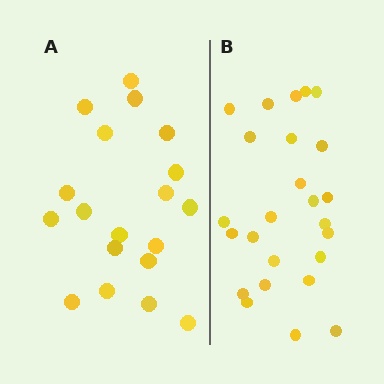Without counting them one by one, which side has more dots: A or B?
Region B (the right region) has more dots.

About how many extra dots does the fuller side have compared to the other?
Region B has about 6 more dots than region A.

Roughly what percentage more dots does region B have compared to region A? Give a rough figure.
About 30% more.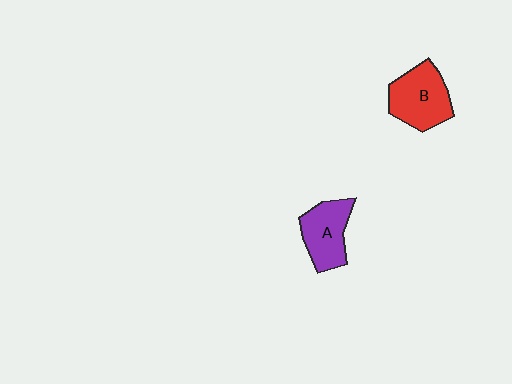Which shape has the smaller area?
Shape A (purple).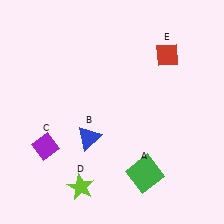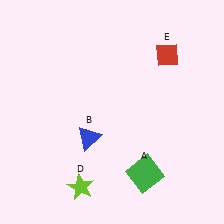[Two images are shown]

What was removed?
The purple diamond (C) was removed in Image 2.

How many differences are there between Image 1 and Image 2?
There is 1 difference between the two images.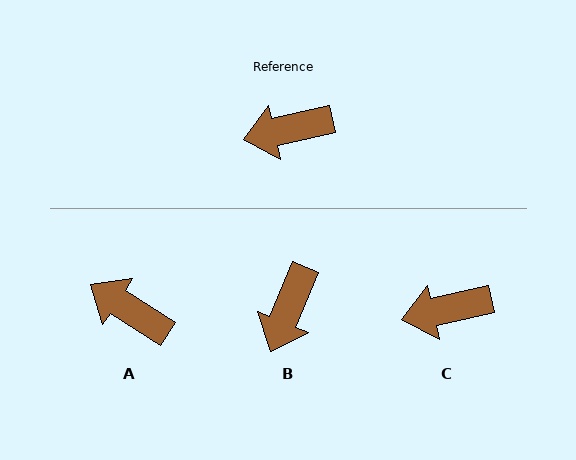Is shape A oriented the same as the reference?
No, it is off by about 46 degrees.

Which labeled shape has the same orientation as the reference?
C.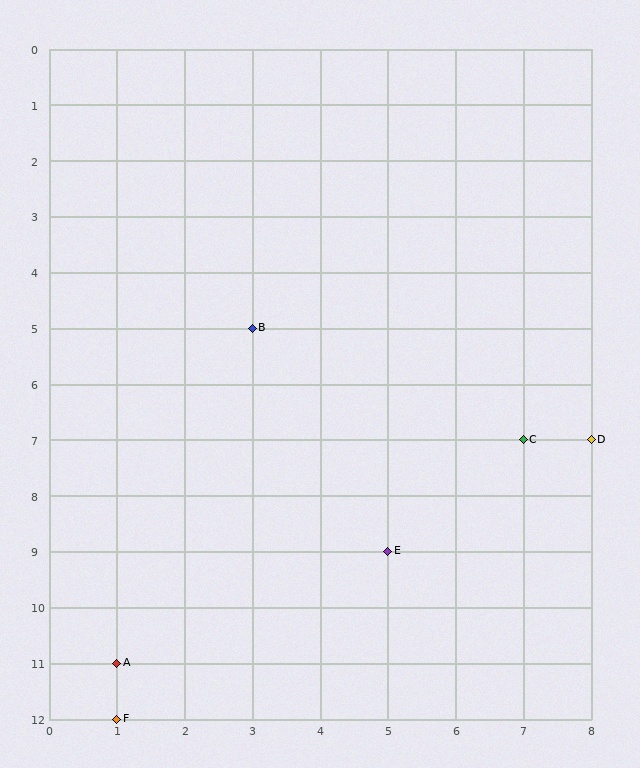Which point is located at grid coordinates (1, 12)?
Point F is at (1, 12).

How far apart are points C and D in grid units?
Points C and D are 1 column apart.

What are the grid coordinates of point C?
Point C is at grid coordinates (7, 7).